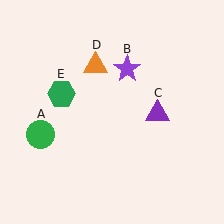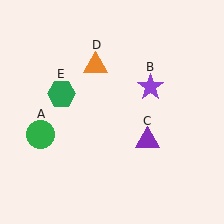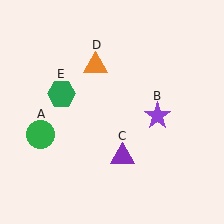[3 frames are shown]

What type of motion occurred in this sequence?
The purple star (object B), purple triangle (object C) rotated clockwise around the center of the scene.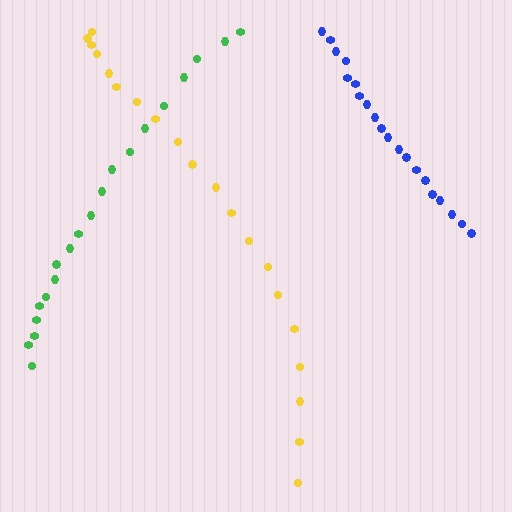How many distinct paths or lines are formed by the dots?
There are 3 distinct paths.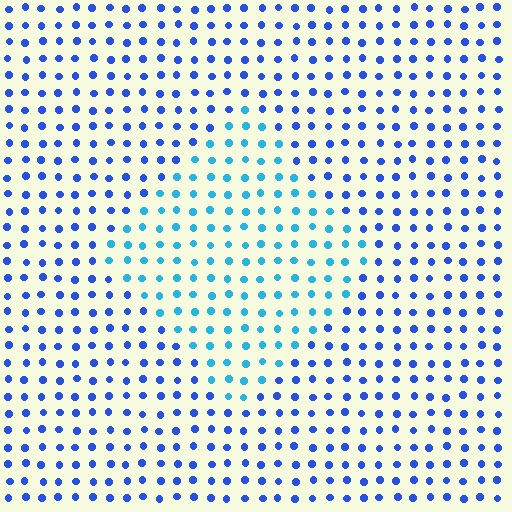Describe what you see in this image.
The image is filled with small blue elements in a uniform arrangement. A diamond-shaped region is visible where the elements are tinted to a slightly different hue, forming a subtle color boundary.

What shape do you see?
I see a diamond.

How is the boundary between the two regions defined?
The boundary is defined purely by a slight shift in hue (about 33 degrees). Spacing, size, and orientation are identical on both sides.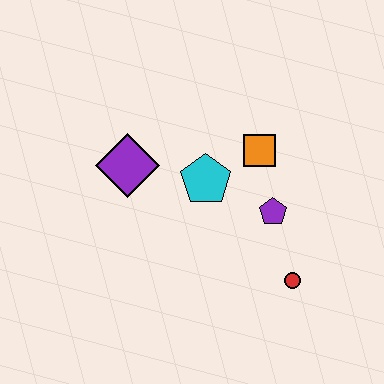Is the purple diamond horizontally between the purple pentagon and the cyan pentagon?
No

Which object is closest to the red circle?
The purple pentagon is closest to the red circle.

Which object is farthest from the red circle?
The purple diamond is farthest from the red circle.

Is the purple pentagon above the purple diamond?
No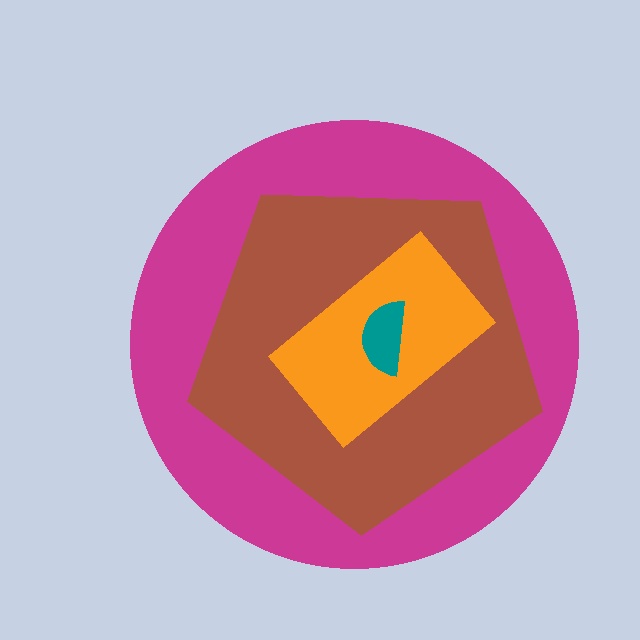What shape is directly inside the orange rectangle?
The teal semicircle.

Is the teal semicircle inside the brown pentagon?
Yes.